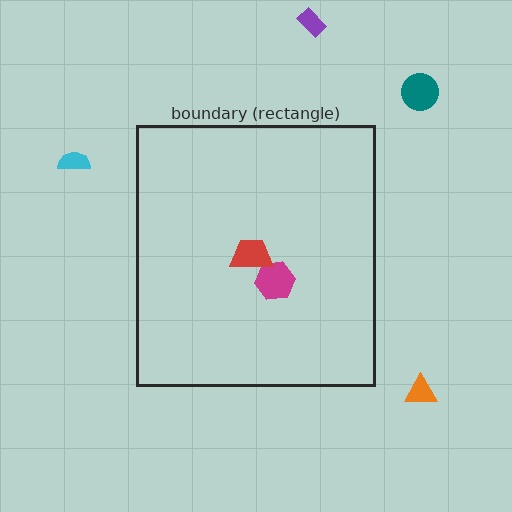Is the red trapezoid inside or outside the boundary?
Inside.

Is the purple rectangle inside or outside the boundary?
Outside.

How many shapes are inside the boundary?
2 inside, 4 outside.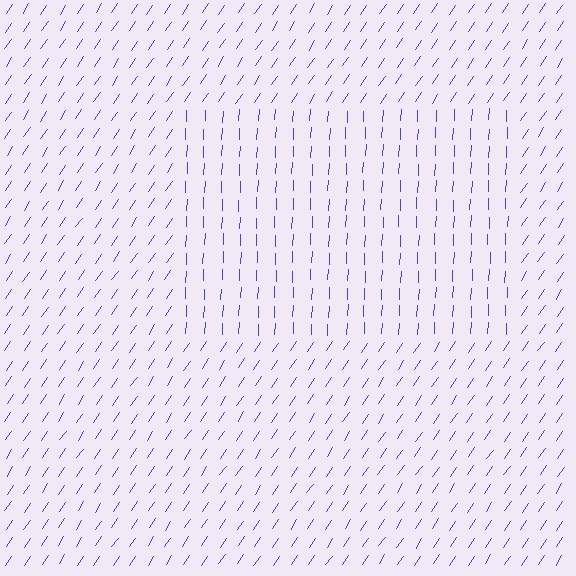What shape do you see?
I see a rectangle.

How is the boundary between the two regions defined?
The boundary is defined purely by a change in line orientation (approximately 31 degrees difference). All lines are the same color and thickness.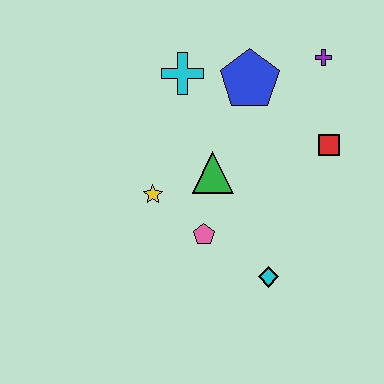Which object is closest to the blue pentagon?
The cyan cross is closest to the blue pentagon.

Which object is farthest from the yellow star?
The purple cross is farthest from the yellow star.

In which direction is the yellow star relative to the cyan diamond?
The yellow star is to the left of the cyan diamond.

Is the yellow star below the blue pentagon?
Yes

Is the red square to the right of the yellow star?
Yes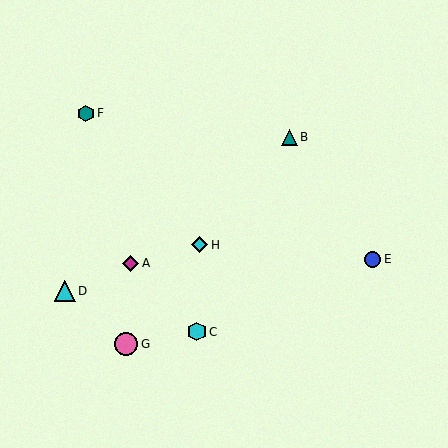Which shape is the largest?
The pink circle (labeled G) is the largest.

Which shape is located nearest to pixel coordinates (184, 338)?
The cyan hexagon (labeled C) at (197, 332) is nearest to that location.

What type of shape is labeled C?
Shape C is a cyan hexagon.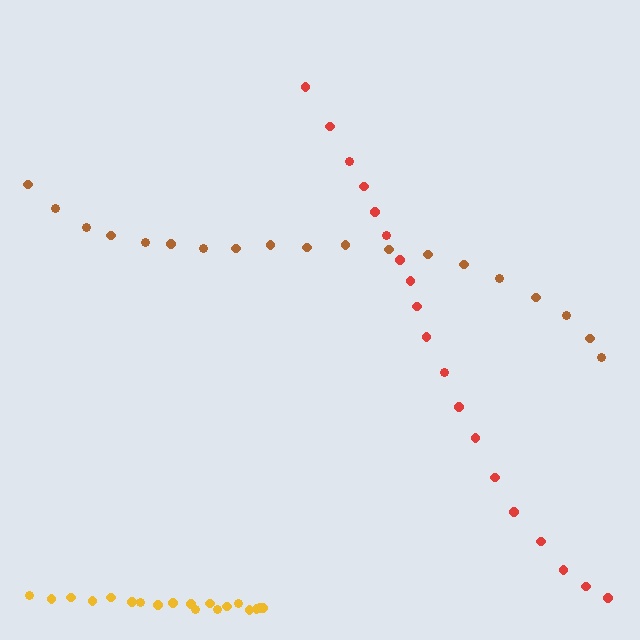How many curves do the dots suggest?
There are 3 distinct paths.